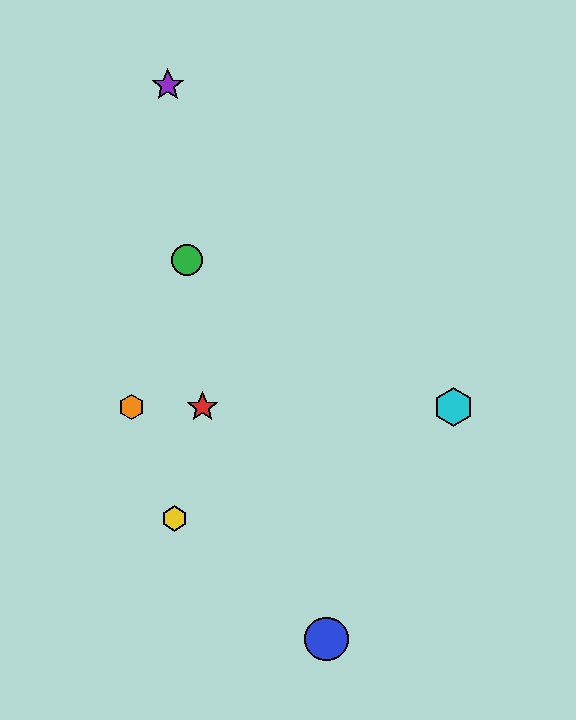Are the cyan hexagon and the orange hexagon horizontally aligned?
Yes, both are at y≈407.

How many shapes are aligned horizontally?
3 shapes (the red star, the orange hexagon, the cyan hexagon) are aligned horizontally.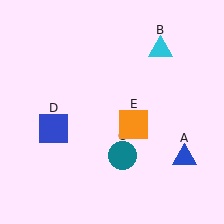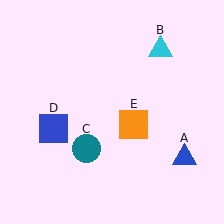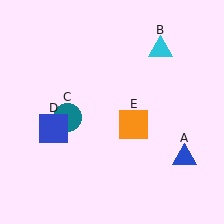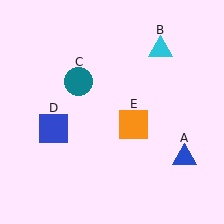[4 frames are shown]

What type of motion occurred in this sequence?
The teal circle (object C) rotated clockwise around the center of the scene.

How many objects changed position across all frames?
1 object changed position: teal circle (object C).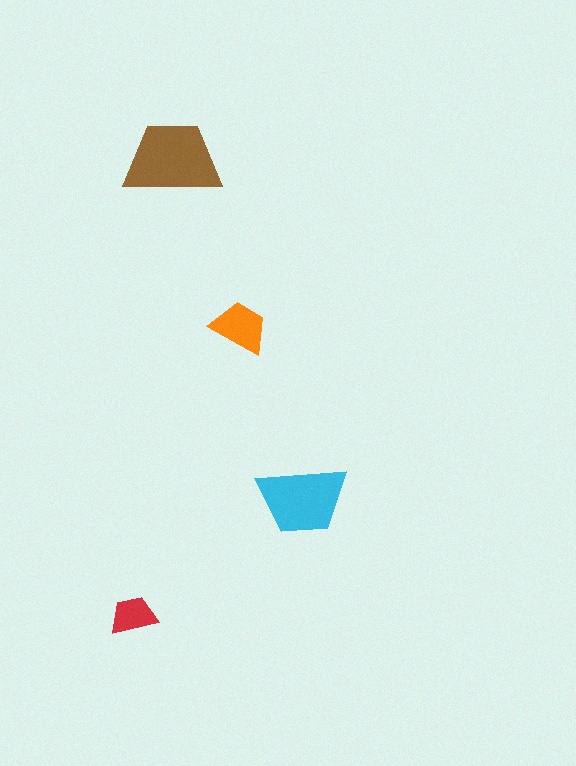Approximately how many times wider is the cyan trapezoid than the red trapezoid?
About 2 times wider.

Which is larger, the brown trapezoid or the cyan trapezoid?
The brown one.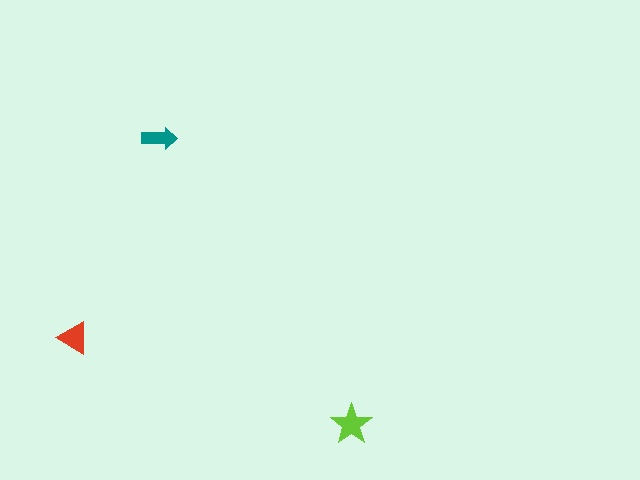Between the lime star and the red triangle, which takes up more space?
The lime star.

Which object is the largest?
The lime star.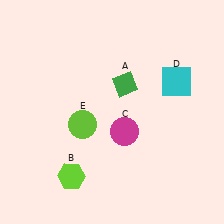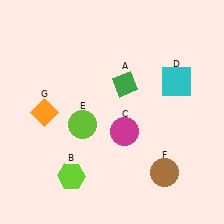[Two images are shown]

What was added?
A brown circle (F), an orange diamond (G) were added in Image 2.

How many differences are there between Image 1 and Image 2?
There are 2 differences between the two images.